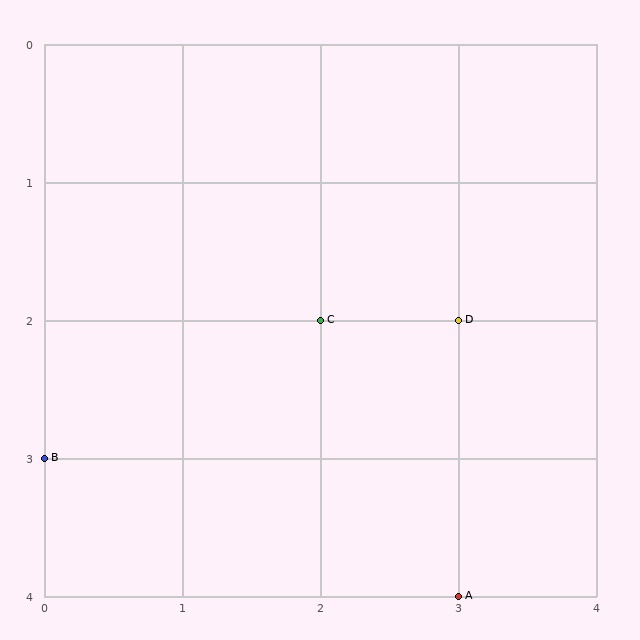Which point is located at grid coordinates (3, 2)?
Point D is at (3, 2).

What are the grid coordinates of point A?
Point A is at grid coordinates (3, 4).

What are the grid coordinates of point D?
Point D is at grid coordinates (3, 2).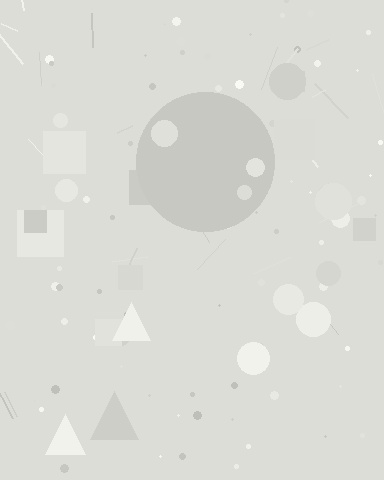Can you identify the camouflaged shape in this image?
The camouflaged shape is a circle.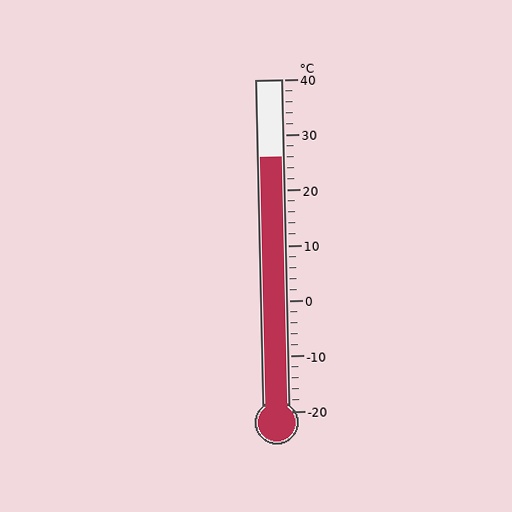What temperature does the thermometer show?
The thermometer shows approximately 26°C.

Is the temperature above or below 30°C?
The temperature is below 30°C.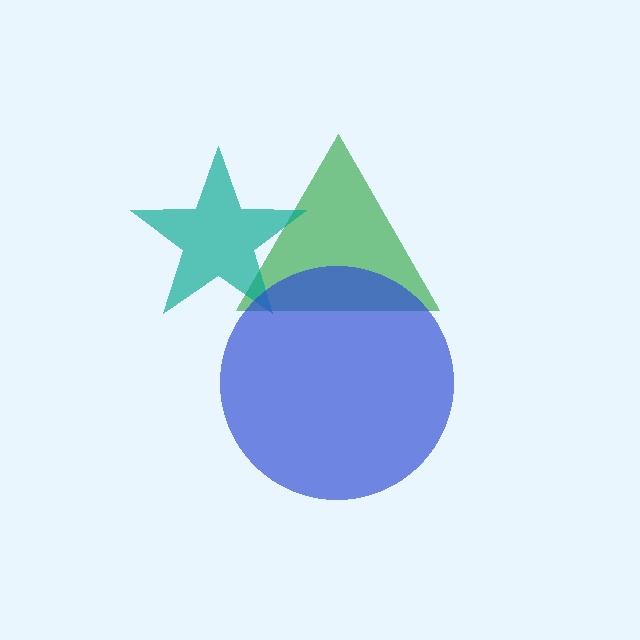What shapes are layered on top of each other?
The layered shapes are: a green triangle, a teal star, a blue circle.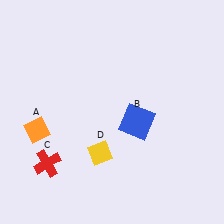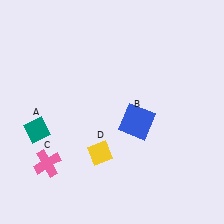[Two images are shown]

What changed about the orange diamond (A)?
In Image 1, A is orange. In Image 2, it changed to teal.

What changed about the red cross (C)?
In Image 1, C is red. In Image 2, it changed to pink.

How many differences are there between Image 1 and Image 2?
There are 2 differences between the two images.